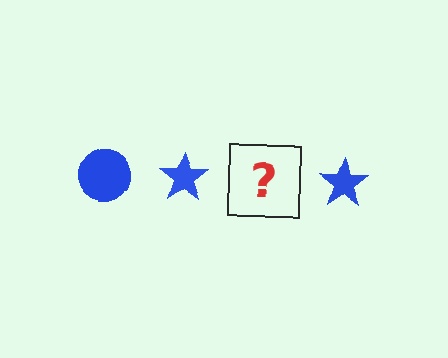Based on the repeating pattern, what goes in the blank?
The blank should be a blue circle.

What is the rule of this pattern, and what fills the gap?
The rule is that the pattern cycles through circle, star shapes in blue. The gap should be filled with a blue circle.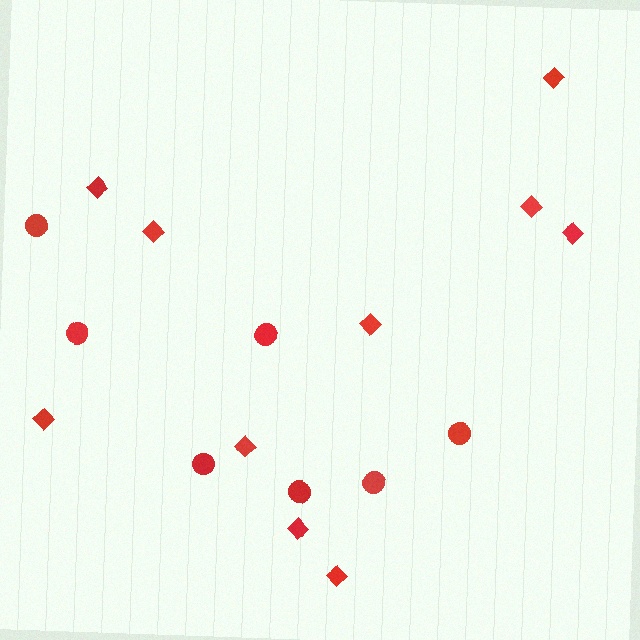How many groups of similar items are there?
There are 2 groups: one group of diamonds (10) and one group of circles (7).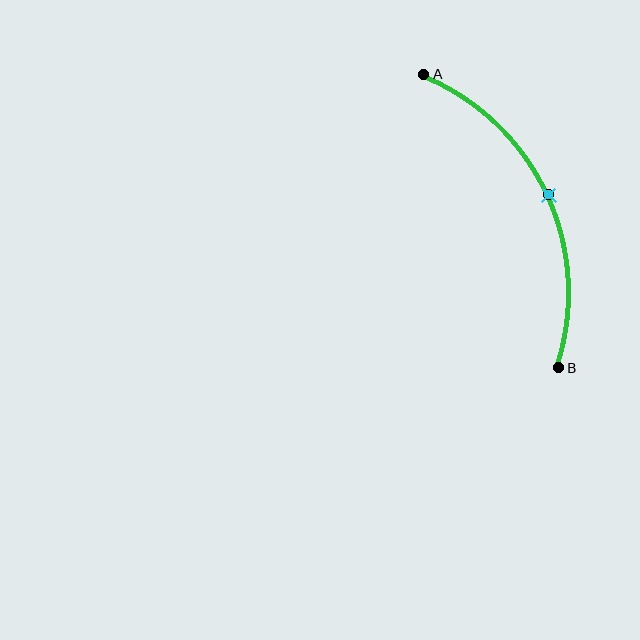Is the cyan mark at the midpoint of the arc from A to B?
Yes. The cyan mark lies on the arc at equal arc-length from both A and B — it is the arc midpoint.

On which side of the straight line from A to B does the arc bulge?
The arc bulges to the right of the straight line connecting A and B.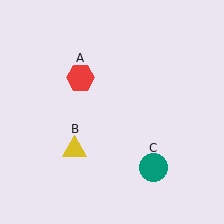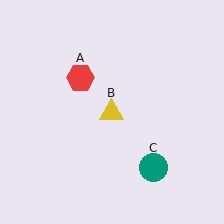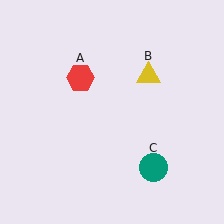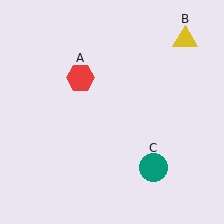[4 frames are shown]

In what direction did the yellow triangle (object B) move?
The yellow triangle (object B) moved up and to the right.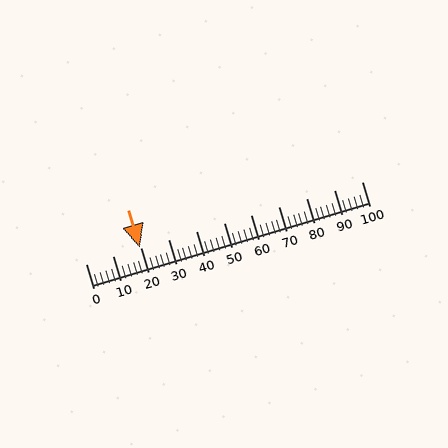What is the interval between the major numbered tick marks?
The major tick marks are spaced 10 units apart.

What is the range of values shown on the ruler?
The ruler shows values from 0 to 100.